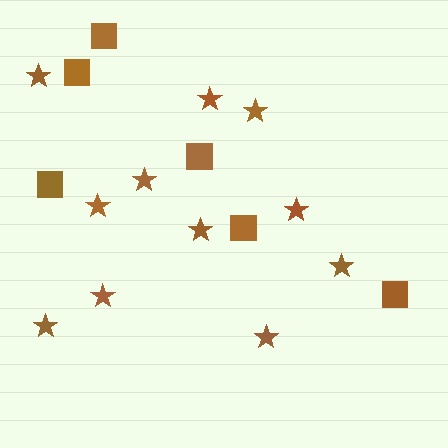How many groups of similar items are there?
There are 2 groups: one group of stars (11) and one group of squares (6).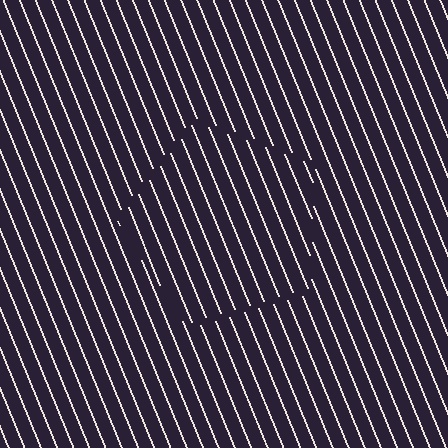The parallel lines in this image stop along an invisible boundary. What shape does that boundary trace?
An illusory pentagon. The interior of the shape contains the same grating, shifted by half a period — the contour is defined by the phase discontinuity where line-ends from the inner and outer gratings abut.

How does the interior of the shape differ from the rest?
The interior of the shape contains the same grating, shifted by half a period — the contour is defined by the phase discontinuity where line-ends from the inner and outer gratings abut.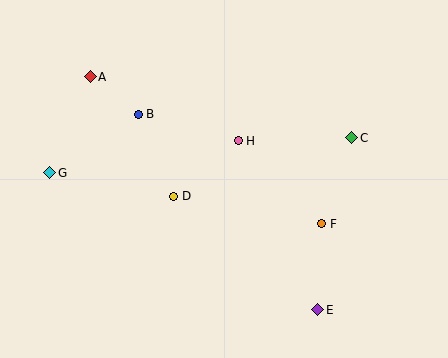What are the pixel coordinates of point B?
Point B is at (138, 114).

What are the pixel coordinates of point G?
Point G is at (50, 173).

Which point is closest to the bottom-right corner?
Point E is closest to the bottom-right corner.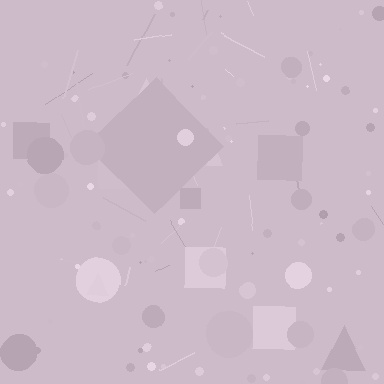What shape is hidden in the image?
A diamond is hidden in the image.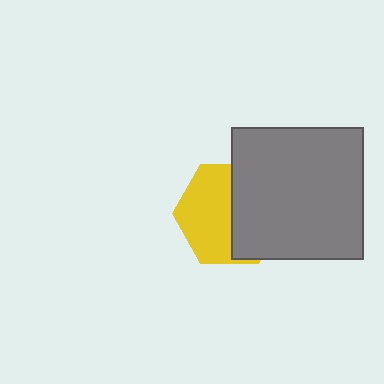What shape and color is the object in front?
The object in front is a gray square.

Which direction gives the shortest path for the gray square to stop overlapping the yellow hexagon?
Moving right gives the shortest separation.